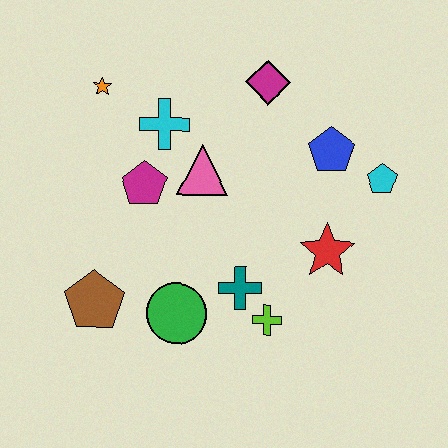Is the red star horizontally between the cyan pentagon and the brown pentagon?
Yes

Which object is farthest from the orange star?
The cyan pentagon is farthest from the orange star.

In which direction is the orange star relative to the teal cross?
The orange star is above the teal cross.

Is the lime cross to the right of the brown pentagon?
Yes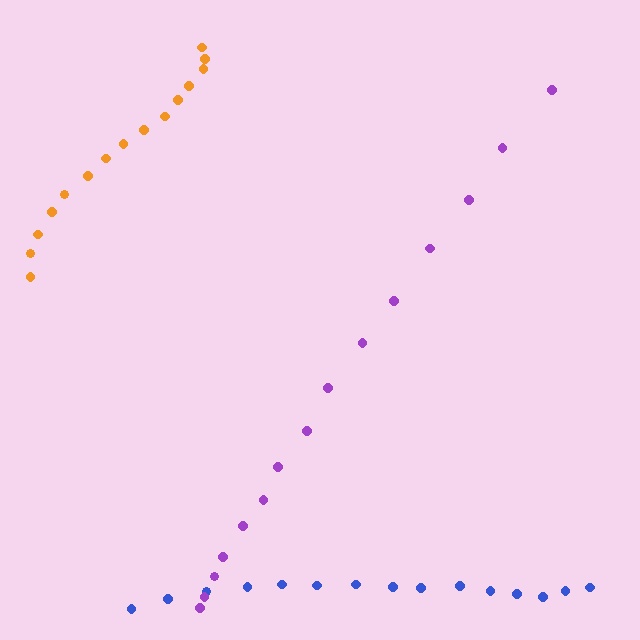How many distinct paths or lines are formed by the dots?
There are 3 distinct paths.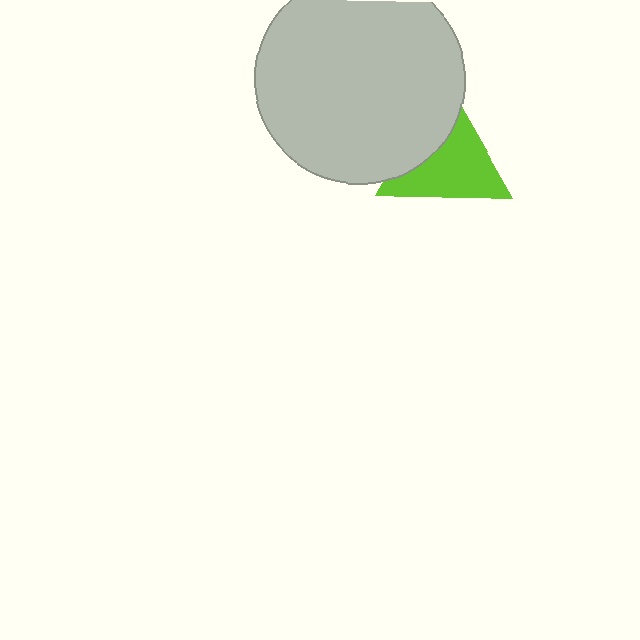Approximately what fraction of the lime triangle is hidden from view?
Roughly 35% of the lime triangle is hidden behind the light gray circle.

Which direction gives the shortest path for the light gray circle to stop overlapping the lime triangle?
Moving left gives the shortest separation.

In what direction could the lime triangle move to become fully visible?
The lime triangle could move right. That would shift it out from behind the light gray circle entirely.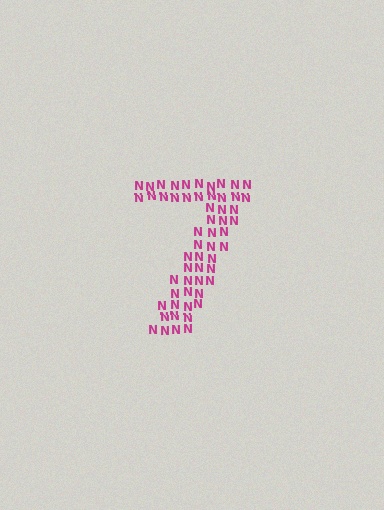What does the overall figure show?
The overall figure shows the digit 7.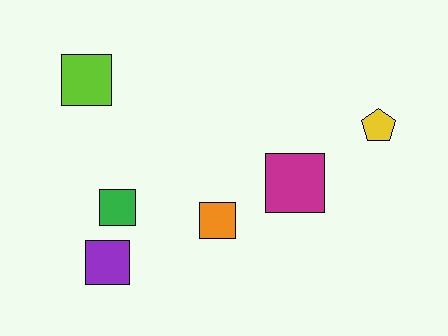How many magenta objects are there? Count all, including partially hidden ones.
There is 1 magenta object.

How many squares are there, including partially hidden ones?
There are 5 squares.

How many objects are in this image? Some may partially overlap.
There are 6 objects.